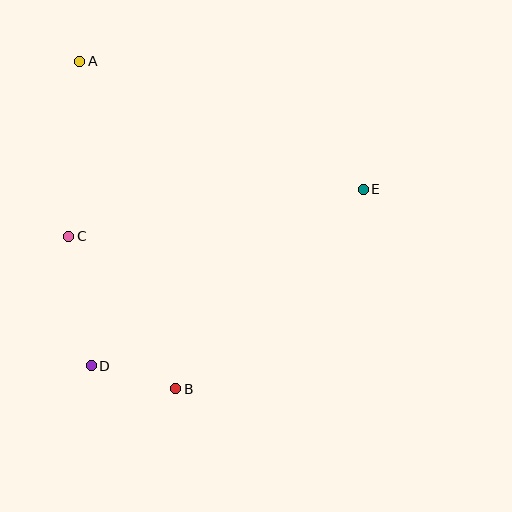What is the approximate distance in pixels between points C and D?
The distance between C and D is approximately 131 pixels.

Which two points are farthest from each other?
Points A and B are farthest from each other.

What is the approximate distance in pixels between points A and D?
The distance between A and D is approximately 305 pixels.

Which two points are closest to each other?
Points B and D are closest to each other.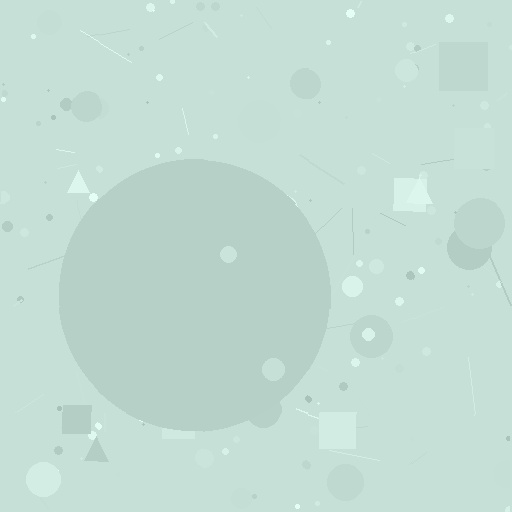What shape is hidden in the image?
A circle is hidden in the image.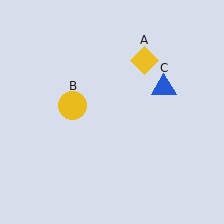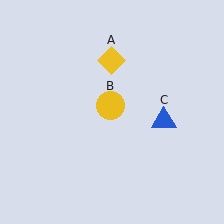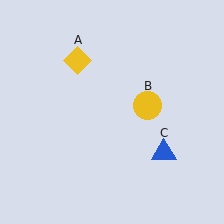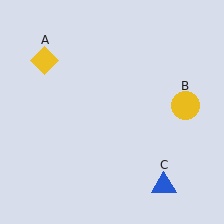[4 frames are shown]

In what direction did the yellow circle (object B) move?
The yellow circle (object B) moved right.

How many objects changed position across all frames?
3 objects changed position: yellow diamond (object A), yellow circle (object B), blue triangle (object C).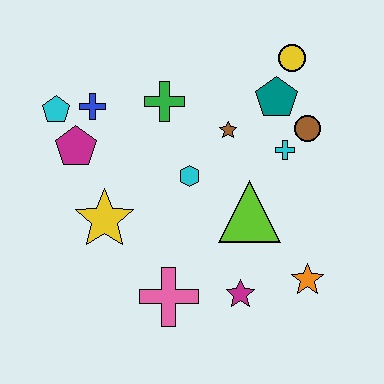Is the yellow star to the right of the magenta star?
No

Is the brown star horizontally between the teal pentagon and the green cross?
Yes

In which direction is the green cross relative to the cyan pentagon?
The green cross is to the right of the cyan pentagon.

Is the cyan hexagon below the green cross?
Yes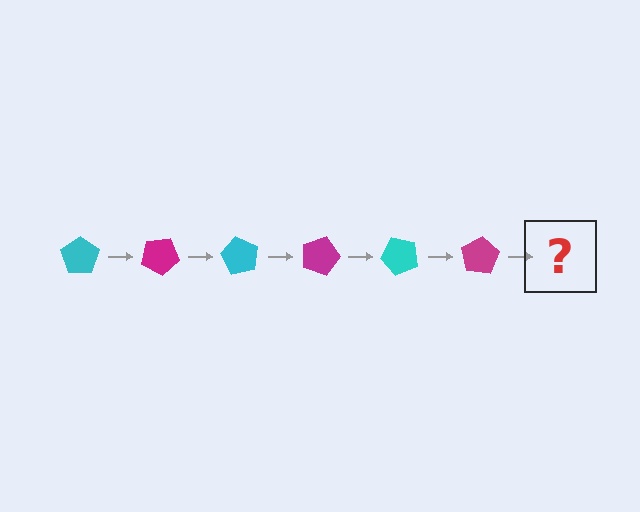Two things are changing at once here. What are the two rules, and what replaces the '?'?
The two rules are that it rotates 30 degrees each step and the color cycles through cyan and magenta. The '?' should be a cyan pentagon, rotated 180 degrees from the start.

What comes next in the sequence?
The next element should be a cyan pentagon, rotated 180 degrees from the start.